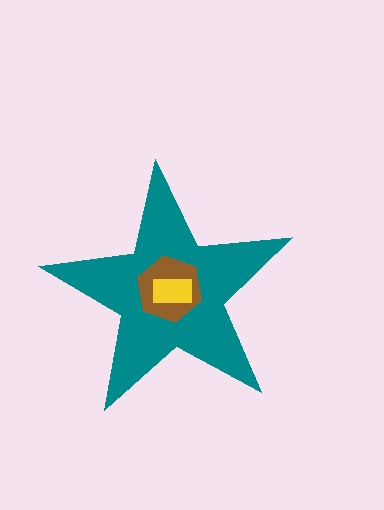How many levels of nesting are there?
3.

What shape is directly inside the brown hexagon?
The yellow rectangle.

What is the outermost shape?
The teal star.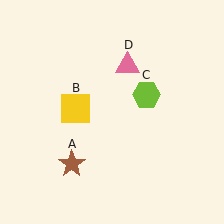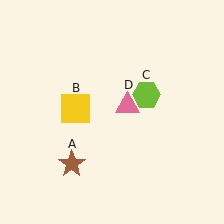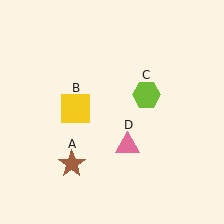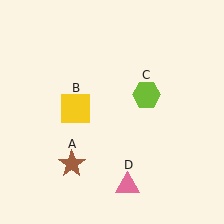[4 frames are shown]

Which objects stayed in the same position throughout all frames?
Brown star (object A) and yellow square (object B) and lime hexagon (object C) remained stationary.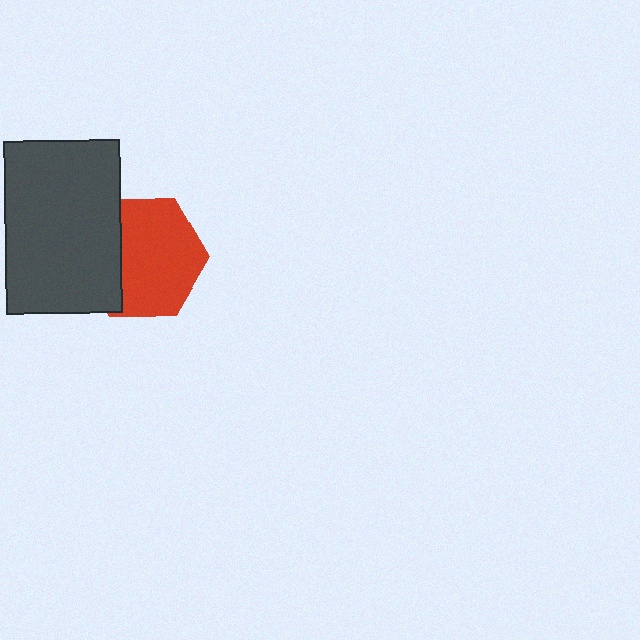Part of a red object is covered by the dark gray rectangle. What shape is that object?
It is a hexagon.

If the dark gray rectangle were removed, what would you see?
You would see the complete red hexagon.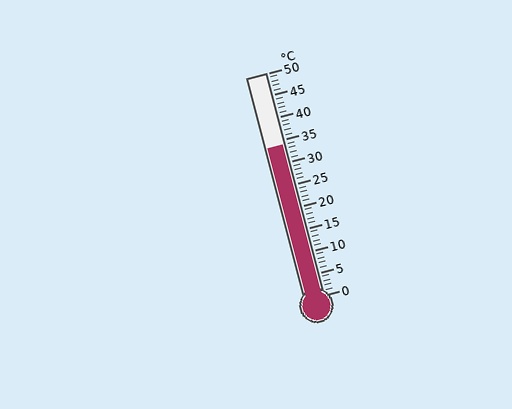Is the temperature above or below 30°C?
The temperature is above 30°C.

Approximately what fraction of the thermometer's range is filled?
The thermometer is filled to approximately 70% of its range.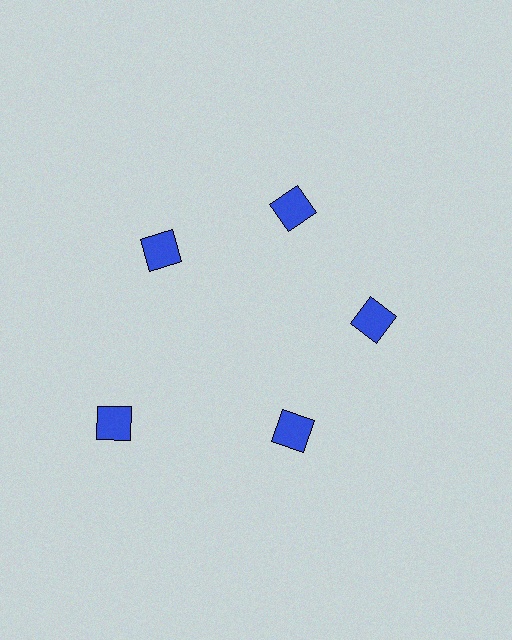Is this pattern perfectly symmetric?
No. The 5 blue diamonds are arranged in a ring, but one element near the 8 o'clock position is pushed outward from the center, breaking the 5-fold rotational symmetry.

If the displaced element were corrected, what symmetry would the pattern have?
It would have 5-fold rotational symmetry — the pattern would map onto itself every 72 degrees.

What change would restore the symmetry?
The symmetry would be restored by moving it inward, back onto the ring so that all 5 diamonds sit at equal angles and equal distance from the center.